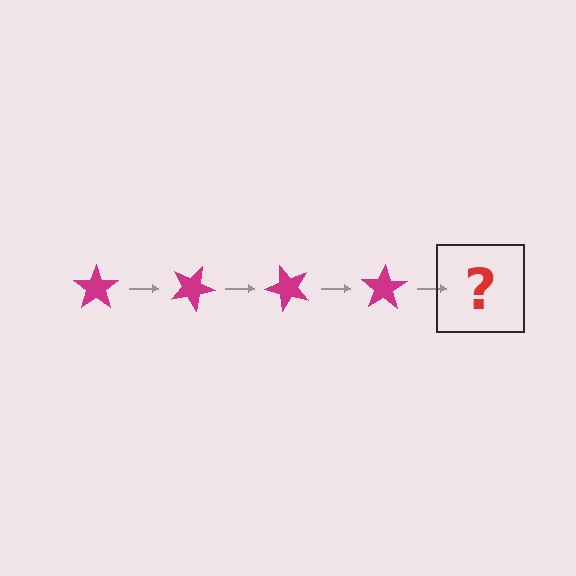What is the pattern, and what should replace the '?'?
The pattern is that the star rotates 25 degrees each step. The '?' should be a magenta star rotated 100 degrees.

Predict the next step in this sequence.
The next step is a magenta star rotated 100 degrees.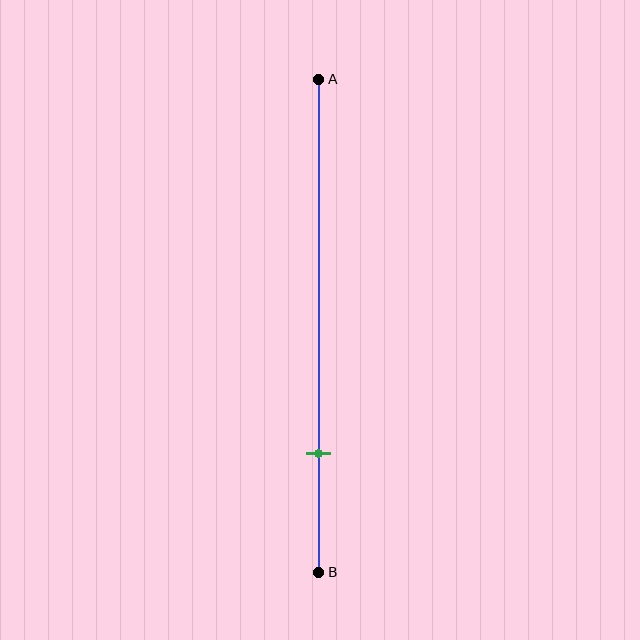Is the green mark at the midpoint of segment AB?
No, the mark is at about 75% from A, not at the 50% midpoint.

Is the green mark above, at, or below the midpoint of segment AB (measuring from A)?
The green mark is below the midpoint of segment AB.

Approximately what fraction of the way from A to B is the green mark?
The green mark is approximately 75% of the way from A to B.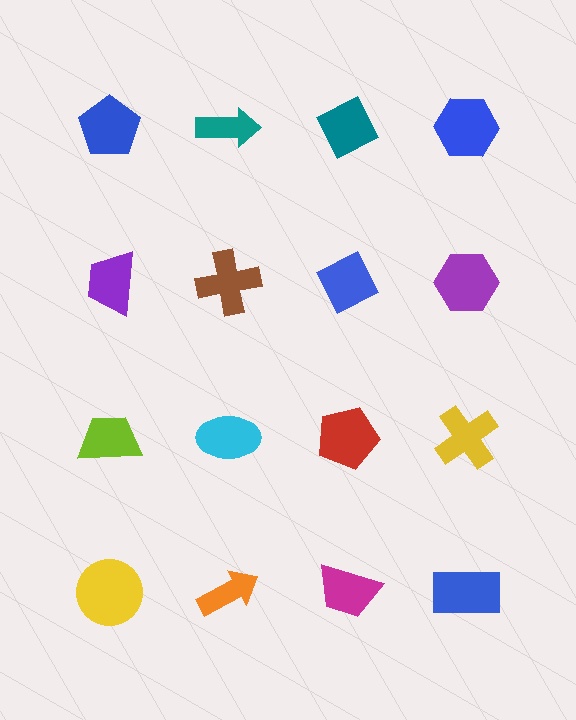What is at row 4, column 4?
A blue rectangle.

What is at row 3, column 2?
A cyan ellipse.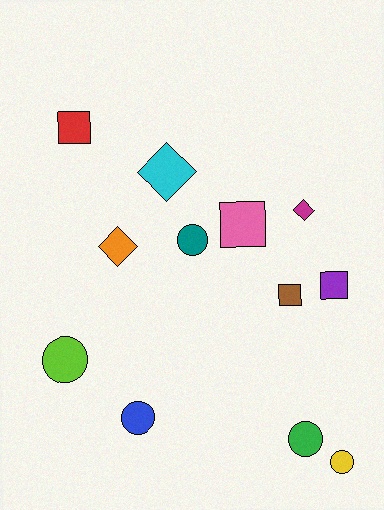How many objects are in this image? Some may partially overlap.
There are 12 objects.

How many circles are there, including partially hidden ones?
There are 5 circles.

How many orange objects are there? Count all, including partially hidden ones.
There is 1 orange object.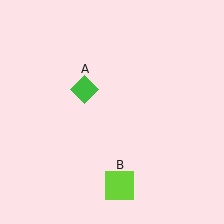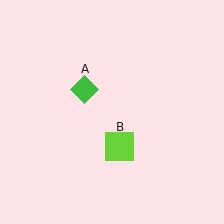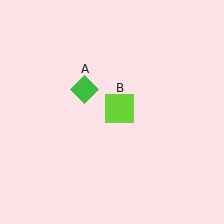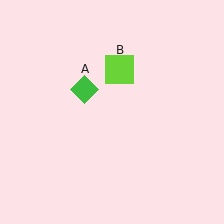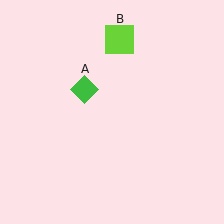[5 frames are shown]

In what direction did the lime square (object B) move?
The lime square (object B) moved up.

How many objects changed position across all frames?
1 object changed position: lime square (object B).